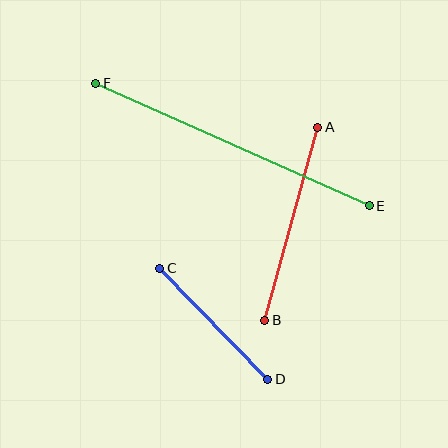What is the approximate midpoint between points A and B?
The midpoint is at approximately (291, 224) pixels.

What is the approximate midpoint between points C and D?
The midpoint is at approximately (214, 324) pixels.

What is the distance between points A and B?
The distance is approximately 200 pixels.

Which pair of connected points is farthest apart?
Points E and F are farthest apart.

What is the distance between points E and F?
The distance is approximately 300 pixels.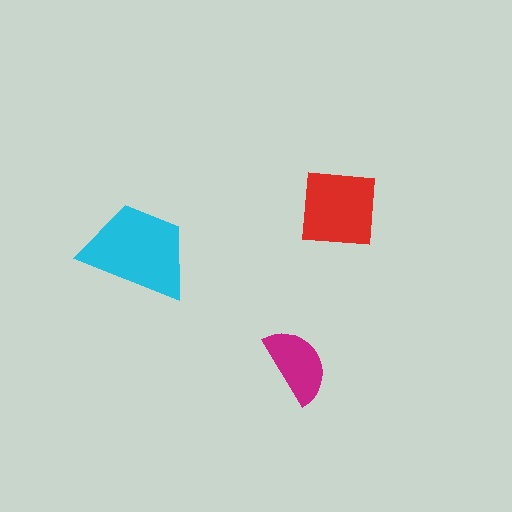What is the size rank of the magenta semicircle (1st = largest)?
3rd.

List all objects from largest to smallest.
The cyan trapezoid, the red square, the magenta semicircle.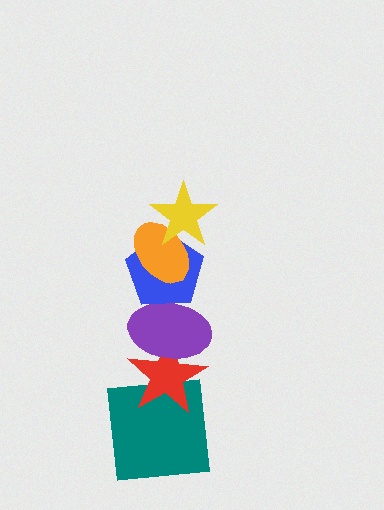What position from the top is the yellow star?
The yellow star is 1st from the top.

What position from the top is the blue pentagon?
The blue pentagon is 3rd from the top.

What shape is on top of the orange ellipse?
The yellow star is on top of the orange ellipse.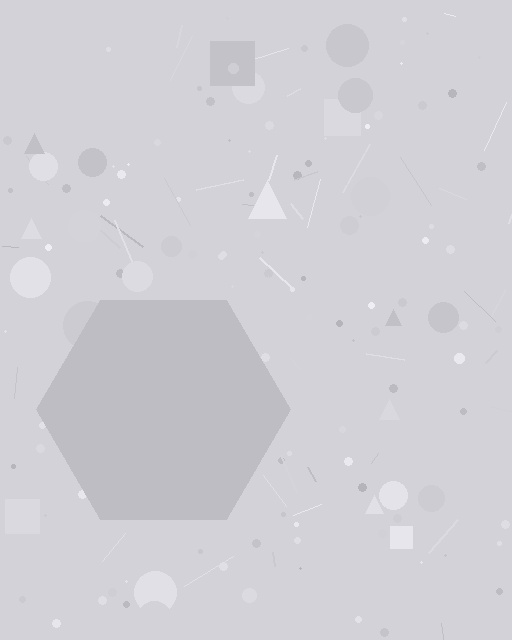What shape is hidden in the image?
A hexagon is hidden in the image.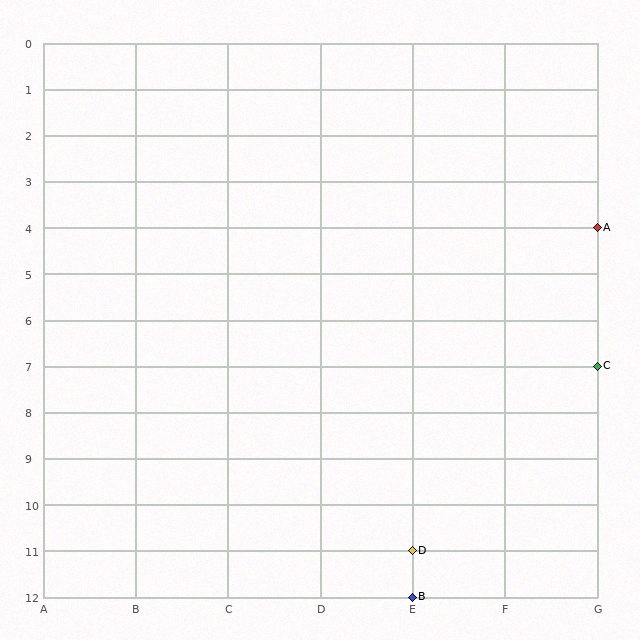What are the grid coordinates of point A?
Point A is at grid coordinates (G, 4).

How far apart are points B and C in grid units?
Points B and C are 2 columns and 5 rows apart (about 5.4 grid units diagonally).